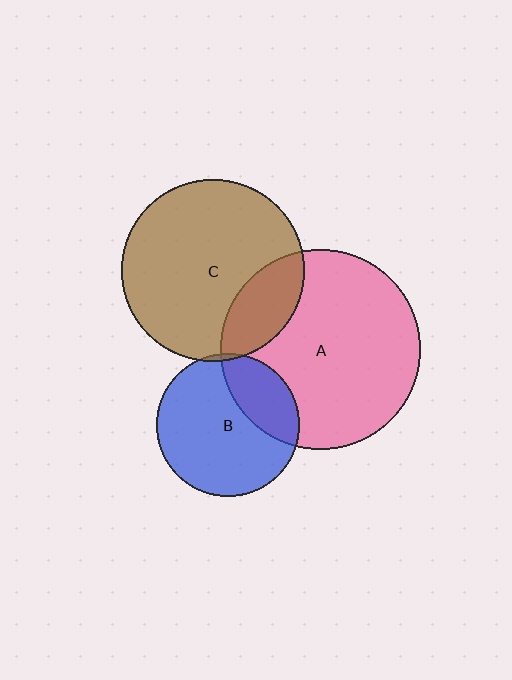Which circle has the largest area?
Circle A (pink).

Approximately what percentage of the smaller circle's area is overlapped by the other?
Approximately 25%.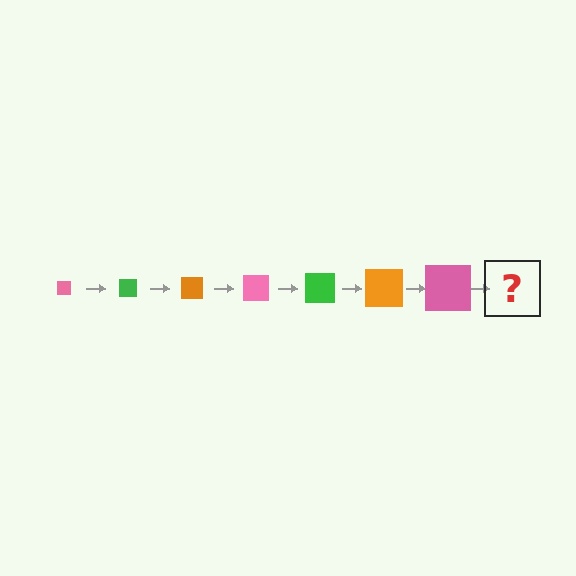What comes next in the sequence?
The next element should be a green square, larger than the previous one.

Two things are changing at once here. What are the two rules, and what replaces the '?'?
The two rules are that the square grows larger each step and the color cycles through pink, green, and orange. The '?' should be a green square, larger than the previous one.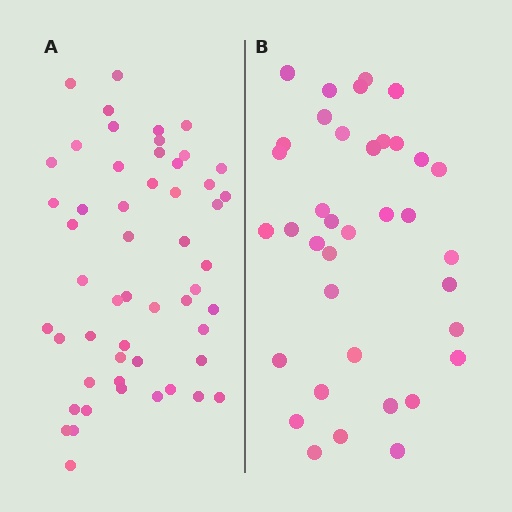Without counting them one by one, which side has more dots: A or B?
Region A (the left region) has more dots.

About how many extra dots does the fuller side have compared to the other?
Region A has approximately 15 more dots than region B.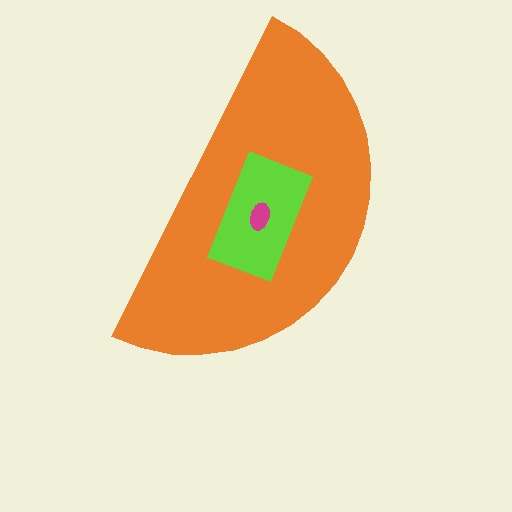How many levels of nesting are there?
3.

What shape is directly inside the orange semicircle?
The lime rectangle.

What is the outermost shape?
The orange semicircle.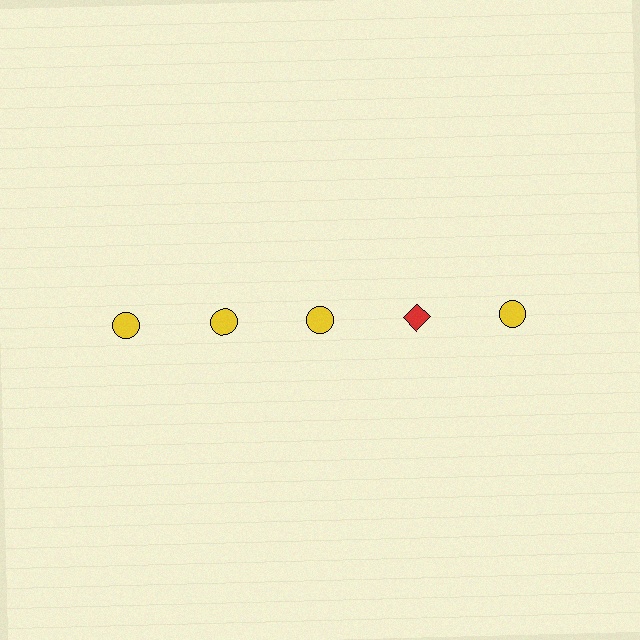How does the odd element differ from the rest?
It differs in both color (red instead of yellow) and shape (diamond instead of circle).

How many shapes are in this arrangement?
There are 5 shapes arranged in a grid pattern.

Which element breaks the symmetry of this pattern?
The red diamond in the top row, second from right column breaks the symmetry. All other shapes are yellow circles.